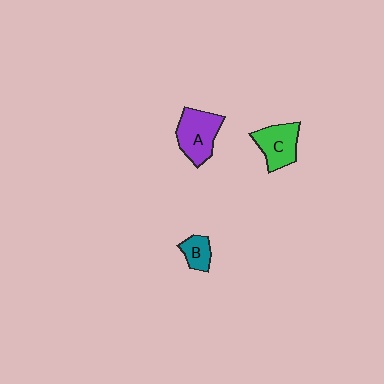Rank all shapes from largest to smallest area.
From largest to smallest: A (purple), C (green), B (teal).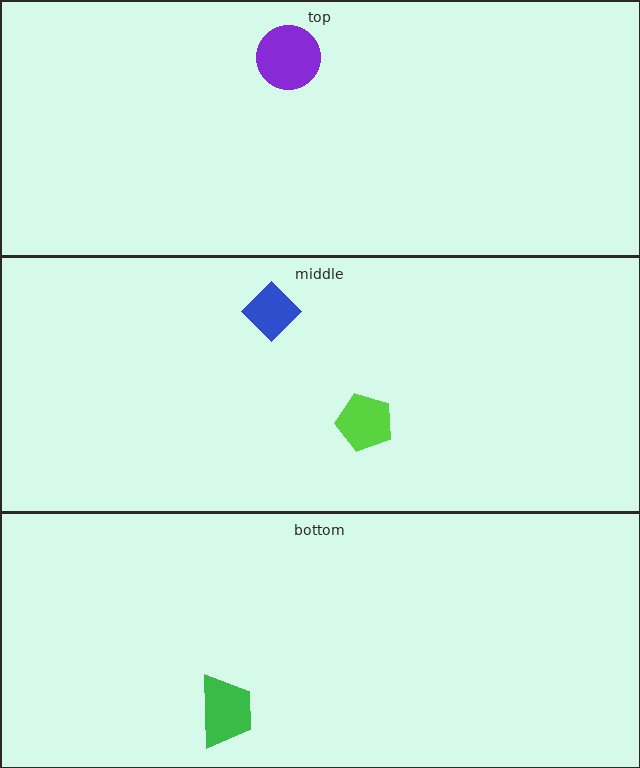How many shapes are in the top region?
1.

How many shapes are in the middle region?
2.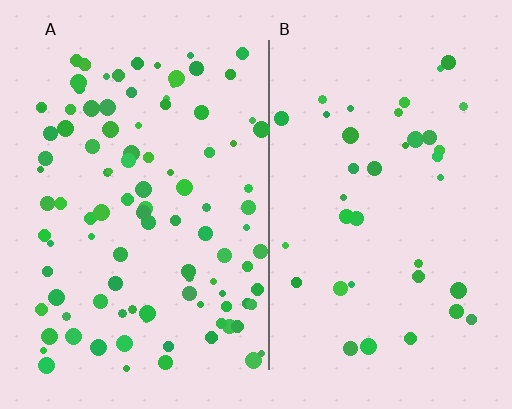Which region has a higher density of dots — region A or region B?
A (the left).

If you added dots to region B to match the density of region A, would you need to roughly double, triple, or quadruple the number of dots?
Approximately triple.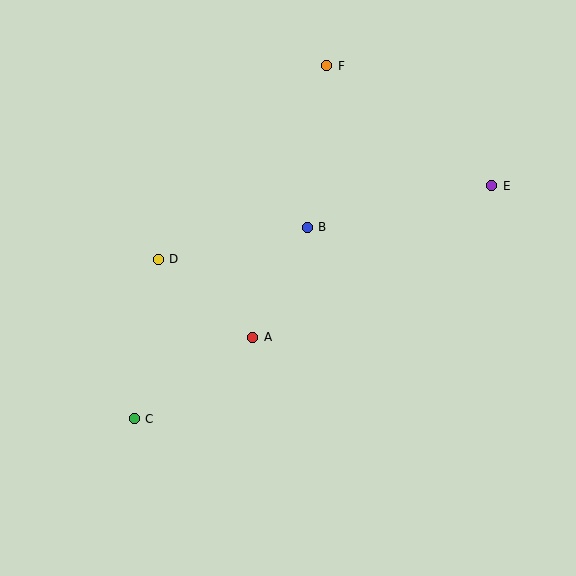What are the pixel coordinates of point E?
Point E is at (492, 186).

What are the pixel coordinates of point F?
Point F is at (327, 66).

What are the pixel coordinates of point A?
Point A is at (253, 337).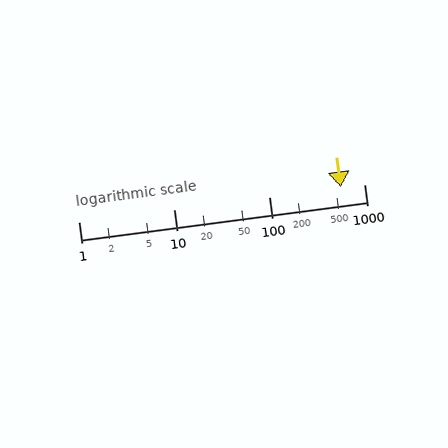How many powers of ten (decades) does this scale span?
The scale spans 3 decades, from 1 to 1000.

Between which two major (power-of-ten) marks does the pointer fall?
The pointer is between 100 and 1000.